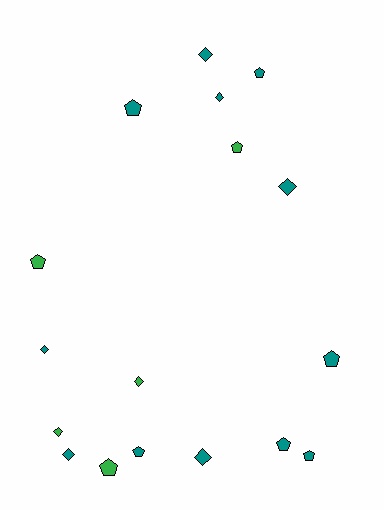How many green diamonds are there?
There are 2 green diamonds.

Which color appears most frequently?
Teal, with 12 objects.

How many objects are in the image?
There are 17 objects.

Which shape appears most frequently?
Pentagon, with 9 objects.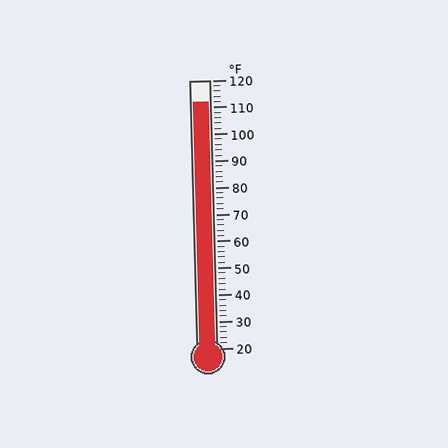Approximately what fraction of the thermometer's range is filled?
The thermometer is filled to approximately 90% of its range.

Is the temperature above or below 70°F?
The temperature is above 70°F.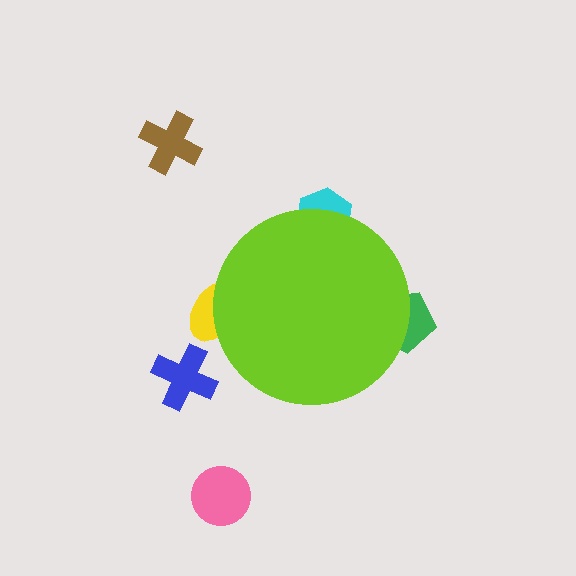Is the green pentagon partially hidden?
Yes, the green pentagon is partially hidden behind the lime circle.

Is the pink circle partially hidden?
No, the pink circle is fully visible.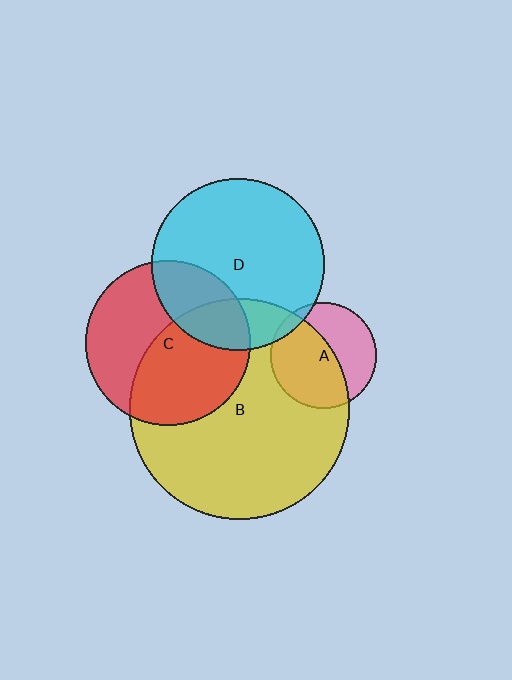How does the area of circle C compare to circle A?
Approximately 2.4 times.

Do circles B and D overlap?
Yes.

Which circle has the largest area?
Circle B (yellow).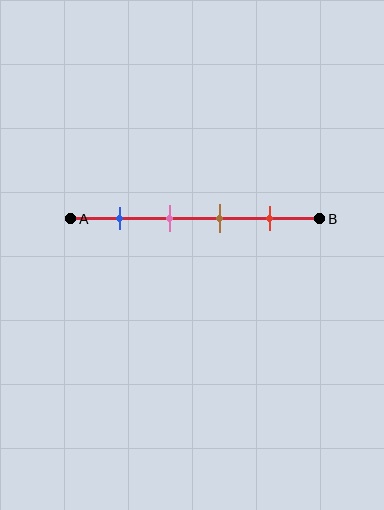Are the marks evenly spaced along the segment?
Yes, the marks are approximately evenly spaced.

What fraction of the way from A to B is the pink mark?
The pink mark is approximately 40% (0.4) of the way from A to B.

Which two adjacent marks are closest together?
The pink and brown marks are the closest adjacent pair.